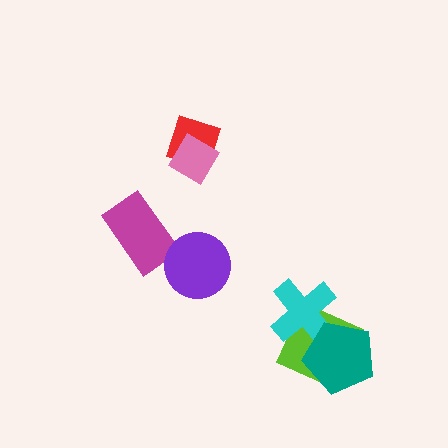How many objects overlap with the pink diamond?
1 object overlaps with the pink diamond.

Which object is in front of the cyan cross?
The teal pentagon is in front of the cyan cross.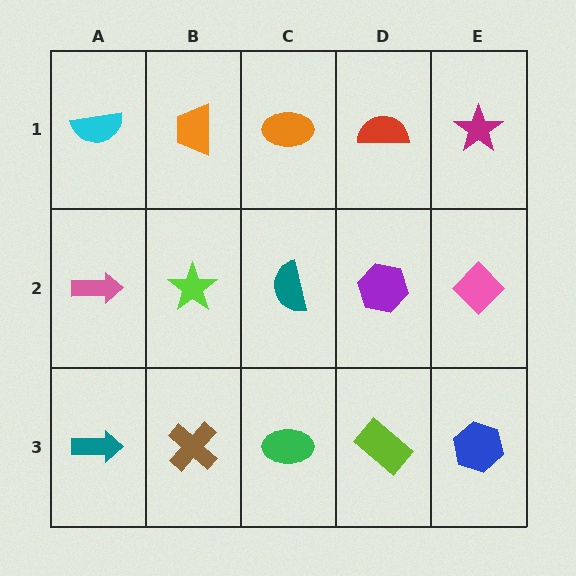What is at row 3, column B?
A brown cross.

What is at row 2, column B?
A lime star.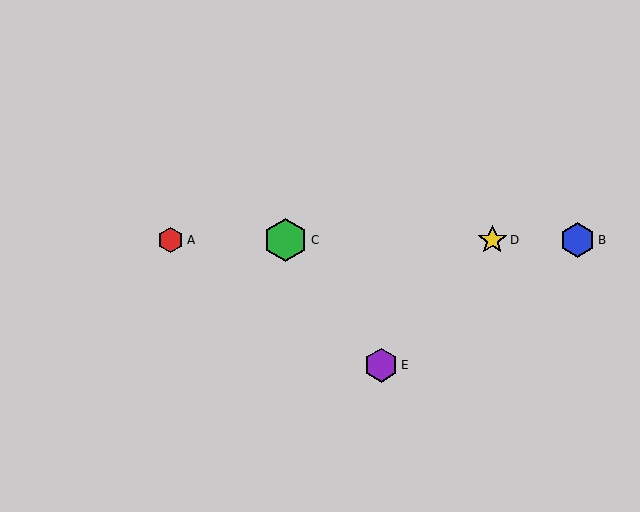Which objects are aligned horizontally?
Objects A, B, C, D are aligned horizontally.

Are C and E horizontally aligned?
No, C is at y≈240 and E is at y≈365.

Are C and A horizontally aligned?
Yes, both are at y≈240.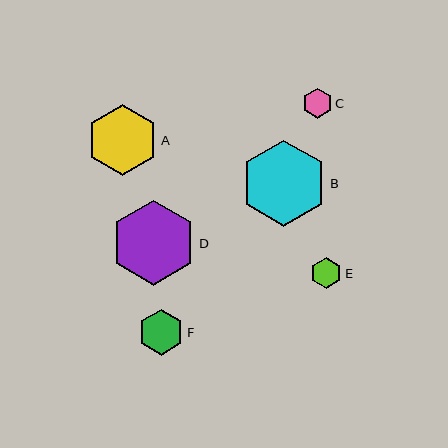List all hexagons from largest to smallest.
From largest to smallest: B, D, A, F, E, C.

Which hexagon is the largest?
Hexagon B is the largest with a size of approximately 86 pixels.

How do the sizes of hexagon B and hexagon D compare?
Hexagon B and hexagon D are approximately the same size.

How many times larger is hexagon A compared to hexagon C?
Hexagon A is approximately 2.3 times the size of hexagon C.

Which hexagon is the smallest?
Hexagon C is the smallest with a size of approximately 30 pixels.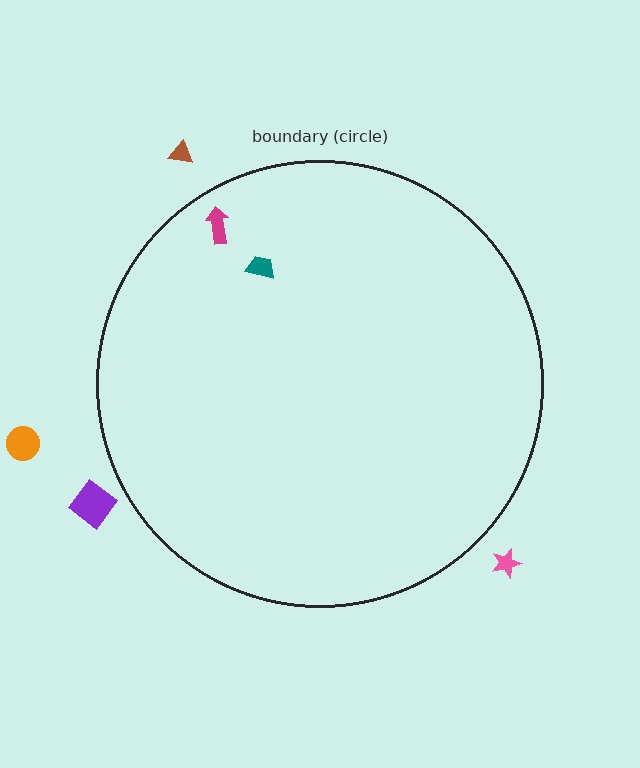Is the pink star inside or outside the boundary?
Outside.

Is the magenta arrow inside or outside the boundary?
Inside.